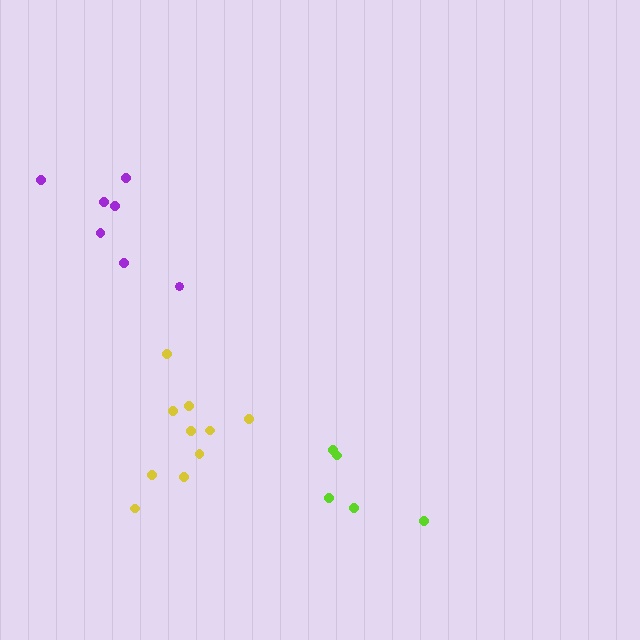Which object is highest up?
The purple cluster is topmost.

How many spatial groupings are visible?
There are 3 spatial groupings.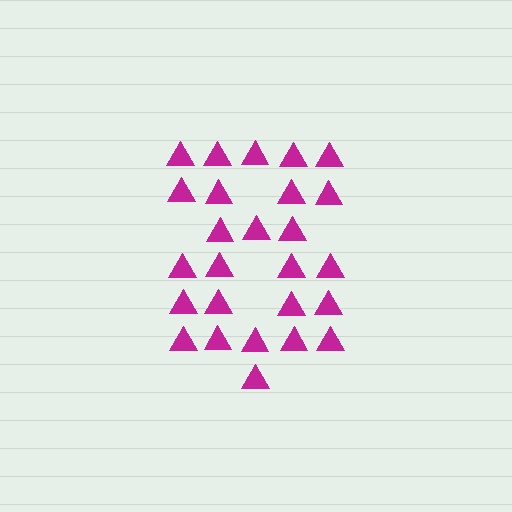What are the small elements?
The small elements are triangles.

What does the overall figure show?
The overall figure shows the digit 8.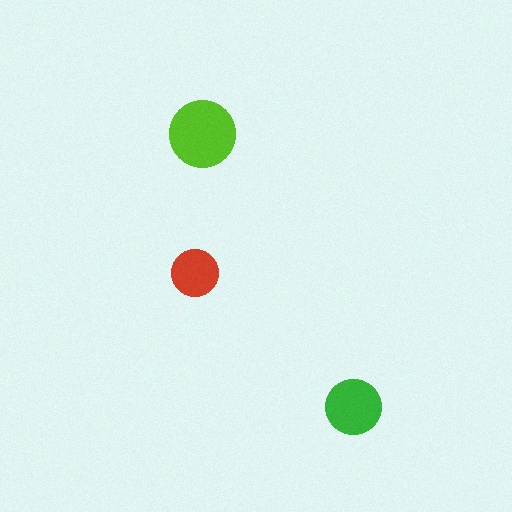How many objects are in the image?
There are 3 objects in the image.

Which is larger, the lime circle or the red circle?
The lime one.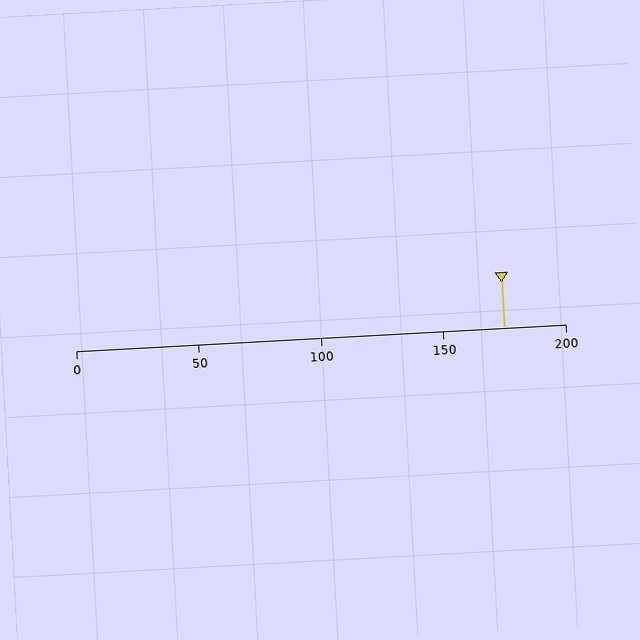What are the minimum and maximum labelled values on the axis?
The axis runs from 0 to 200.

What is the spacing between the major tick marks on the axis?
The major ticks are spaced 50 apart.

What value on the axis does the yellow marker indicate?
The marker indicates approximately 175.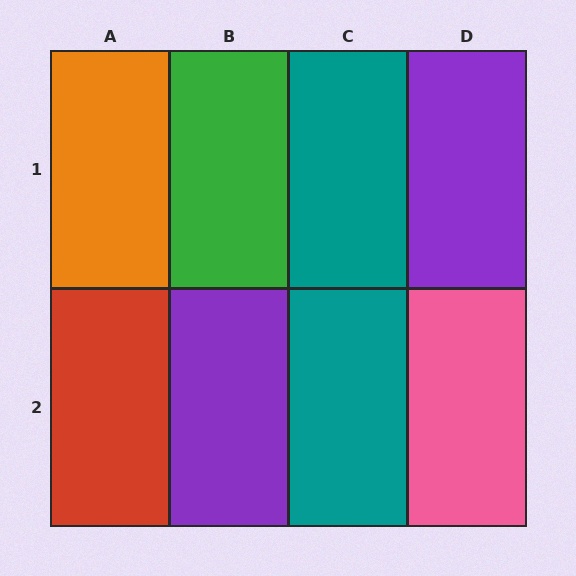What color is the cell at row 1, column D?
Purple.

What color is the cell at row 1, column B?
Green.